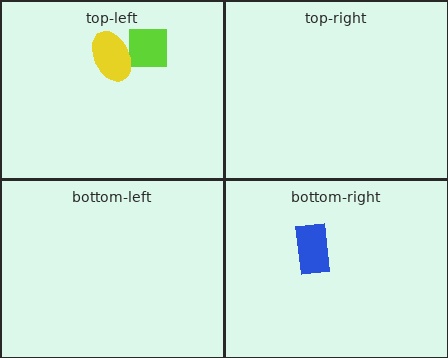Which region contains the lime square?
The top-left region.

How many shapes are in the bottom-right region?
1.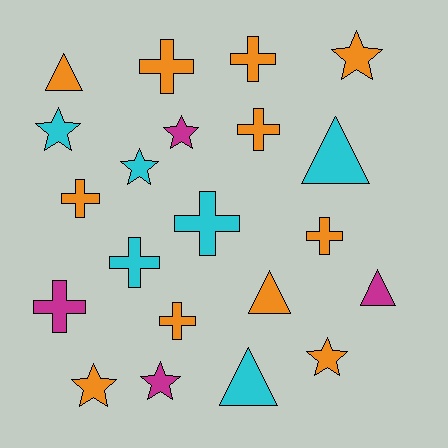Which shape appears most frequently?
Cross, with 9 objects.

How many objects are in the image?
There are 21 objects.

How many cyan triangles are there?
There are 2 cyan triangles.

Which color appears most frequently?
Orange, with 11 objects.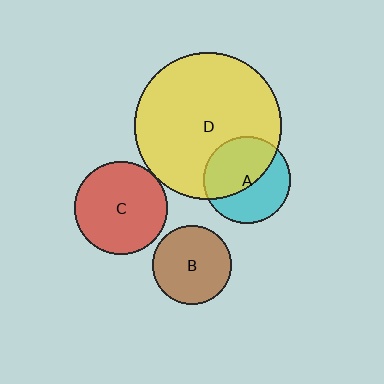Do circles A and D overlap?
Yes.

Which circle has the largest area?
Circle D (yellow).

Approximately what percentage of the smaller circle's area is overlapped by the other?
Approximately 55%.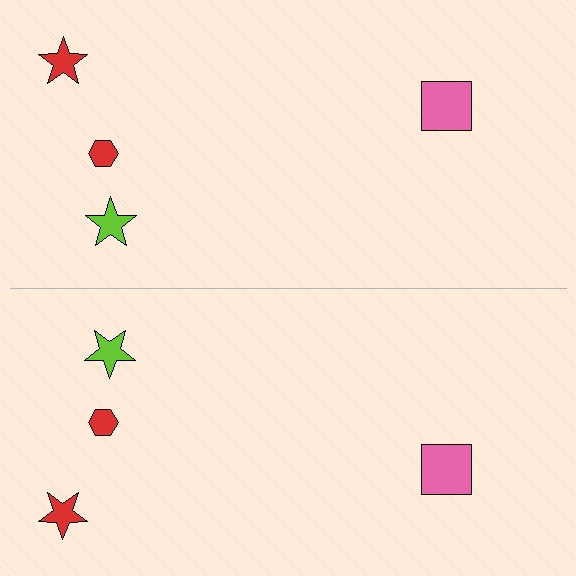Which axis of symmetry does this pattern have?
The pattern has a horizontal axis of symmetry running through the center of the image.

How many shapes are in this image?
There are 8 shapes in this image.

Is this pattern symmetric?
Yes, this pattern has bilateral (reflection) symmetry.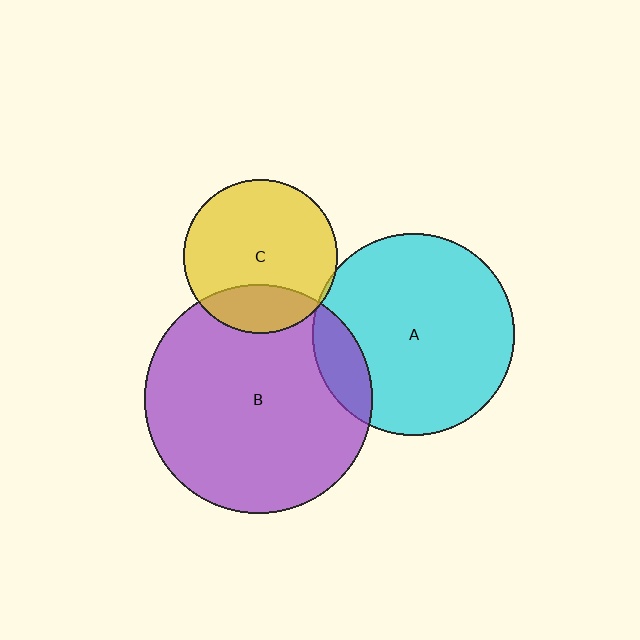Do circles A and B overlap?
Yes.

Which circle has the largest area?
Circle B (purple).